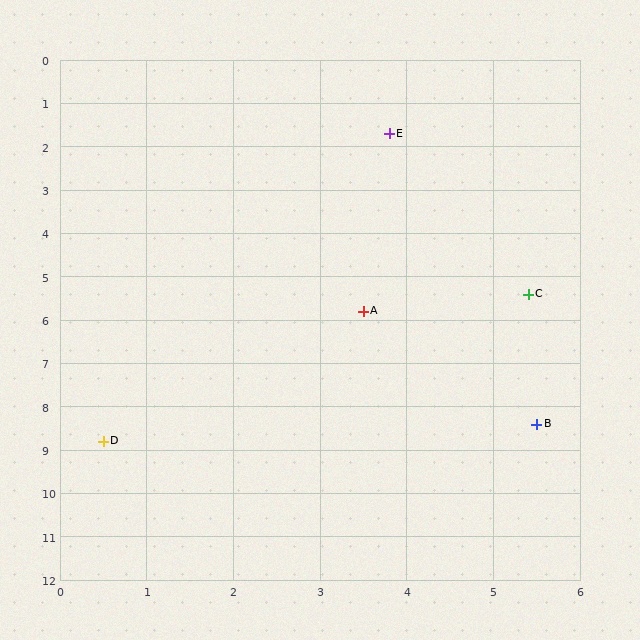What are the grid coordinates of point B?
Point B is at approximately (5.5, 8.4).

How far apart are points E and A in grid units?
Points E and A are about 4.1 grid units apart.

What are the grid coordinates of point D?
Point D is at approximately (0.5, 8.8).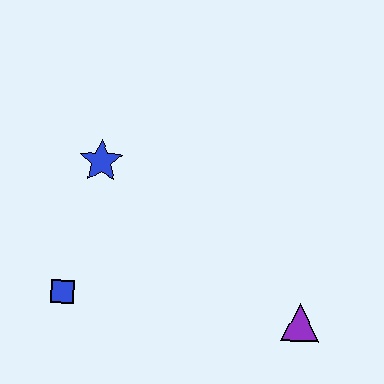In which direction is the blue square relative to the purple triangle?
The blue square is to the left of the purple triangle.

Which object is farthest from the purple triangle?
The blue star is farthest from the purple triangle.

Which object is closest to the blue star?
The blue square is closest to the blue star.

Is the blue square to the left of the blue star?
Yes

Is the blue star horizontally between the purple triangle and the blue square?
Yes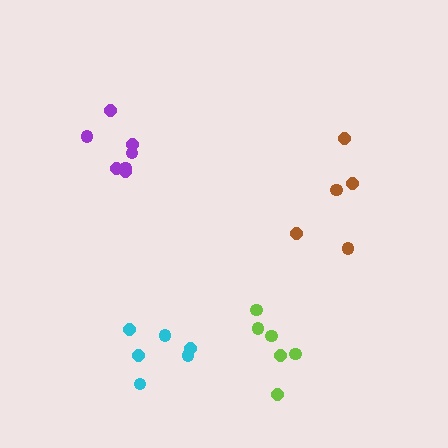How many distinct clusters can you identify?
There are 4 distinct clusters.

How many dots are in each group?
Group 1: 7 dots, Group 2: 6 dots, Group 3: 6 dots, Group 4: 5 dots (24 total).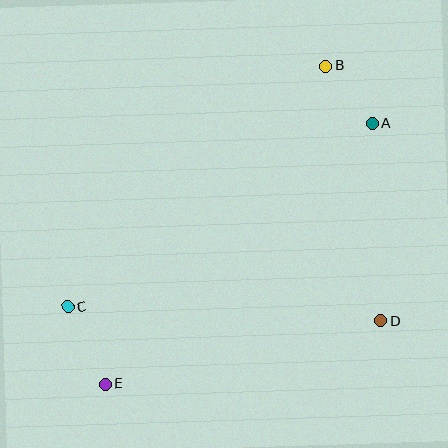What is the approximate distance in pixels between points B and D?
The distance between B and D is approximately 261 pixels.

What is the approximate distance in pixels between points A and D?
The distance between A and D is approximately 198 pixels.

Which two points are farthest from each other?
Points B and E are farthest from each other.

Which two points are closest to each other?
Points A and B are closest to each other.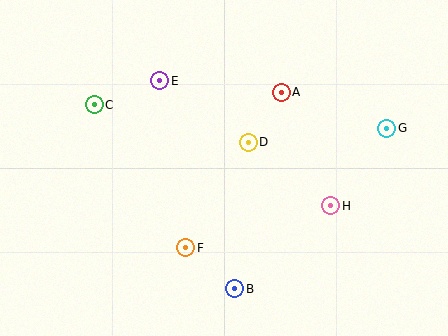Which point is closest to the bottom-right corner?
Point H is closest to the bottom-right corner.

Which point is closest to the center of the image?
Point D at (248, 142) is closest to the center.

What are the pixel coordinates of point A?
Point A is at (281, 92).